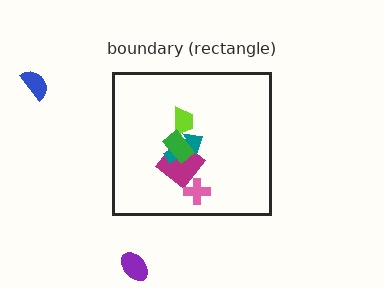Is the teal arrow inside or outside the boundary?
Inside.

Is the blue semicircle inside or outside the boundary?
Outside.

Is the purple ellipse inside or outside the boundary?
Outside.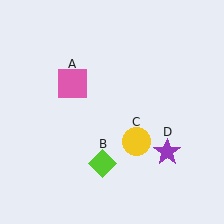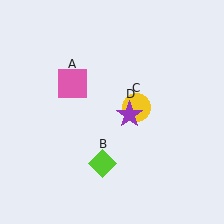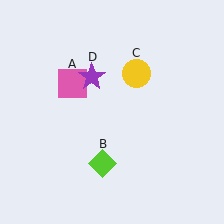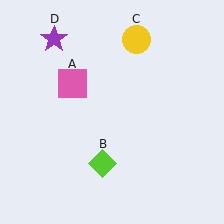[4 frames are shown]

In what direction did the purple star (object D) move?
The purple star (object D) moved up and to the left.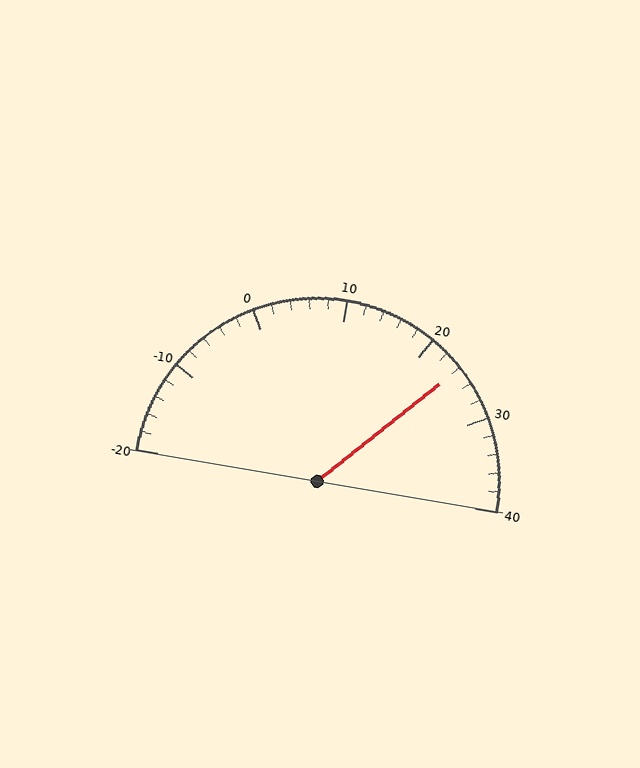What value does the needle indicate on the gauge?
The needle indicates approximately 24.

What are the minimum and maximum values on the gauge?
The gauge ranges from -20 to 40.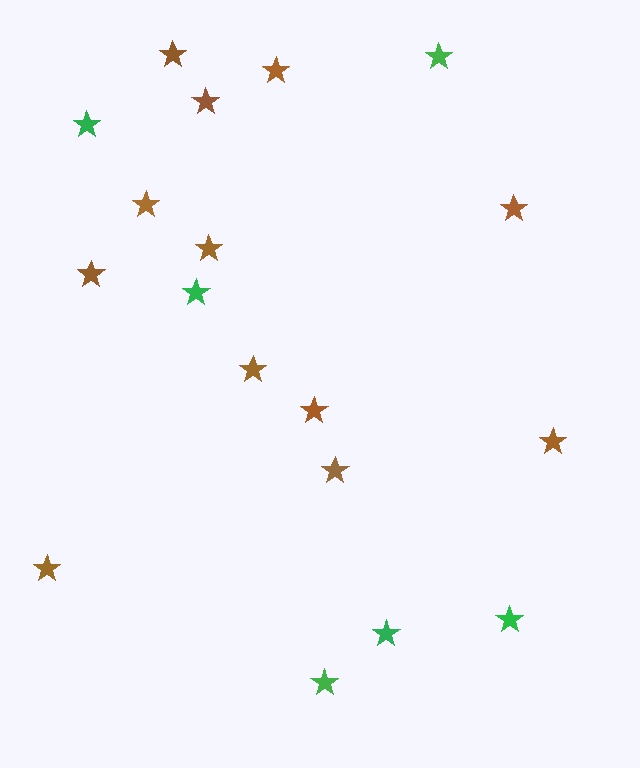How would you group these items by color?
There are 2 groups: one group of brown stars (12) and one group of green stars (6).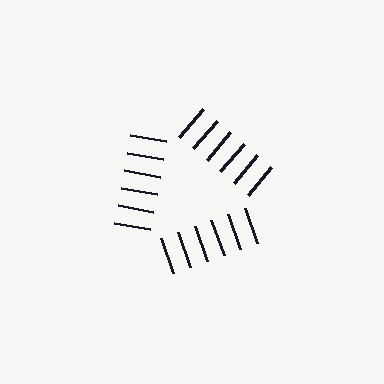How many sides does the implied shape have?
3 sides — the line-ends trace a triangle.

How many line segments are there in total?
18 — 6 along each of the 3 edges.